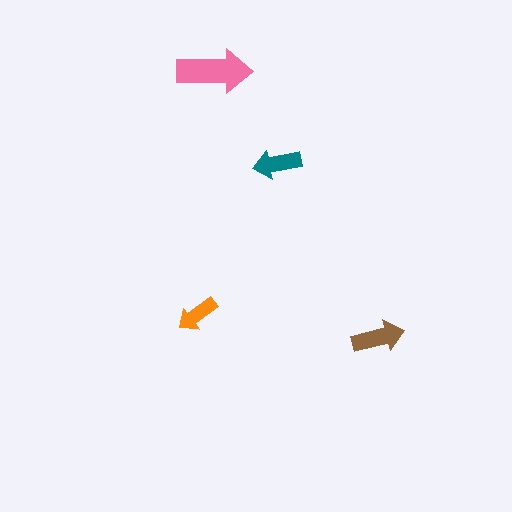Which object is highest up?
The pink arrow is topmost.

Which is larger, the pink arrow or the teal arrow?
The pink one.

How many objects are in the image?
There are 4 objects in the image.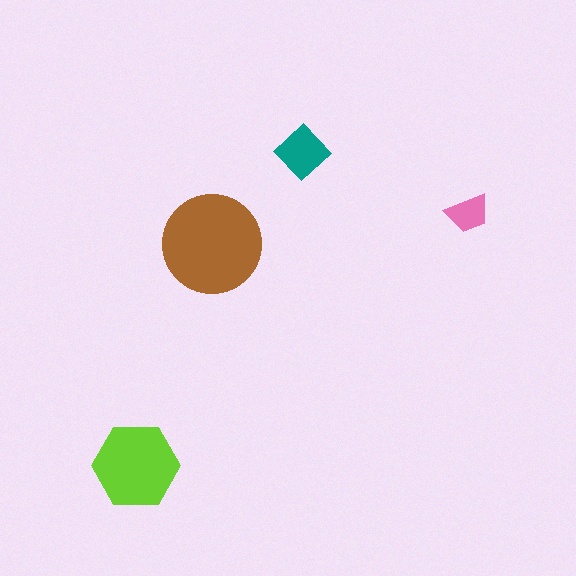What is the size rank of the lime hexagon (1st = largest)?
2nd.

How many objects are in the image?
There are 4 objects in the image.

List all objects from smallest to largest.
The pink trapezoid, the teal diamond, the lime hexagon, the brown circle.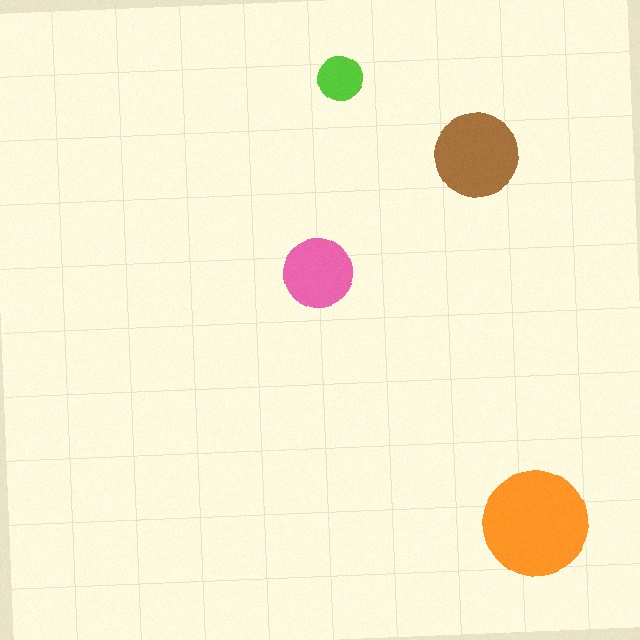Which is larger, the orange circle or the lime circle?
The orange one.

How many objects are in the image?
There are 4 objects in the image.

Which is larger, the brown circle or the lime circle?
The brown one.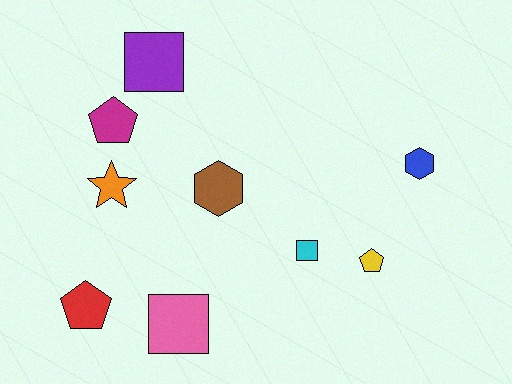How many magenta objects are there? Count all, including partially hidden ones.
There is 1 magenta object.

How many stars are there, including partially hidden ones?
There is 1 star.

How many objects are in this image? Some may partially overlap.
There are 9 objects.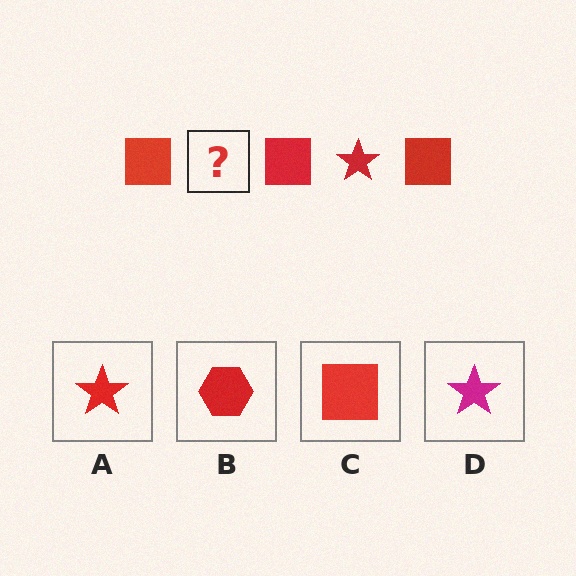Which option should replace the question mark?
Option A.